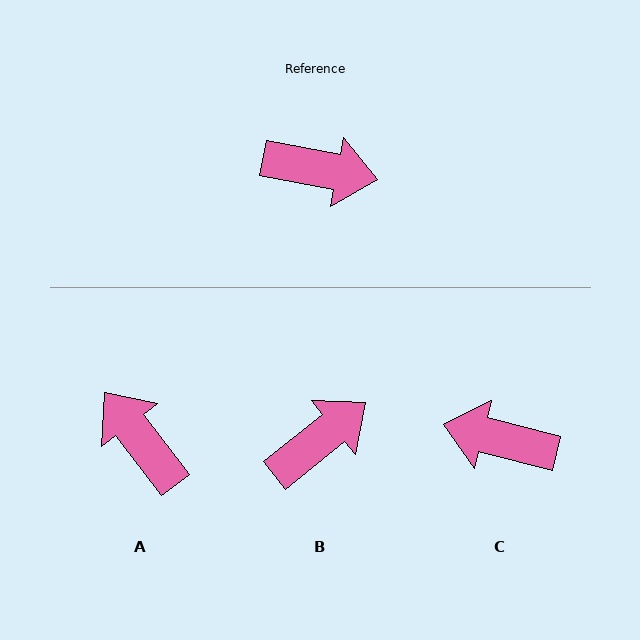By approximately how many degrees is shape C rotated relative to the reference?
Approximately 176 degrees counter-clockwise.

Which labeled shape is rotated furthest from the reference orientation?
C, about 176 degrees away.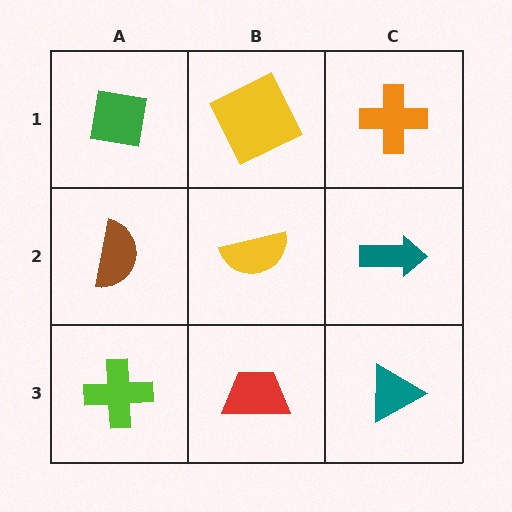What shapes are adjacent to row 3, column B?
A yellow semicircle (row 2, column B), a lime cross (row 3, column A), a teal triangle (row 3, column C).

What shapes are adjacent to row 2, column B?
A yellow square (row 1, column B), a red trapezoid (row 3, column B), a brown semicircle (row 2, column A), a teal arrow (row 2, column C).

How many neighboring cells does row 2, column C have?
3.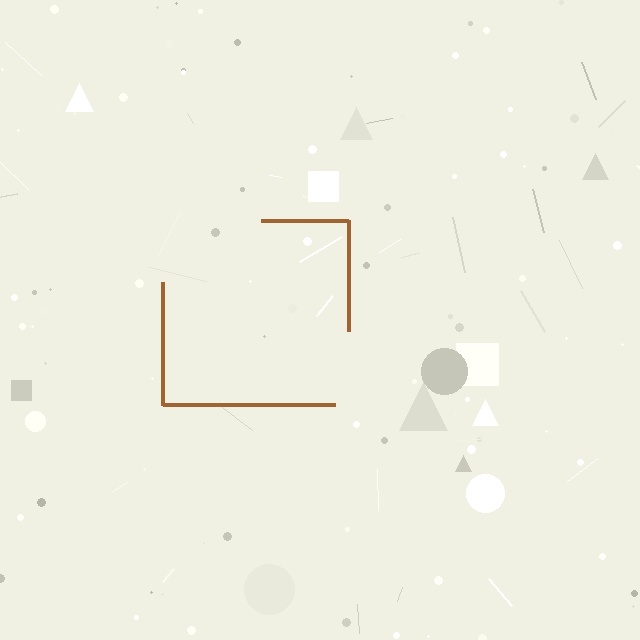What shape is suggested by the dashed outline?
The dashed outline suggests a square.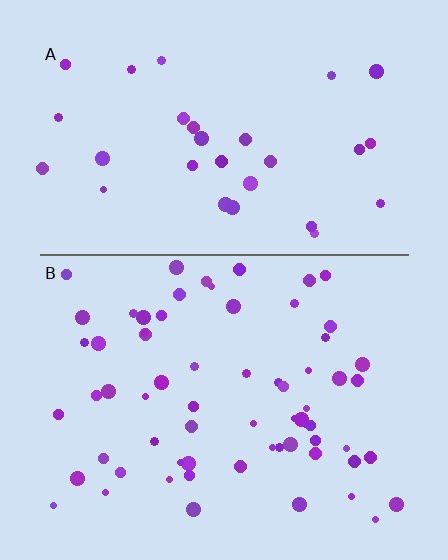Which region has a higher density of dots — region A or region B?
B (the bottom).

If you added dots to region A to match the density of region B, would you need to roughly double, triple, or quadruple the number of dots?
Approximately double.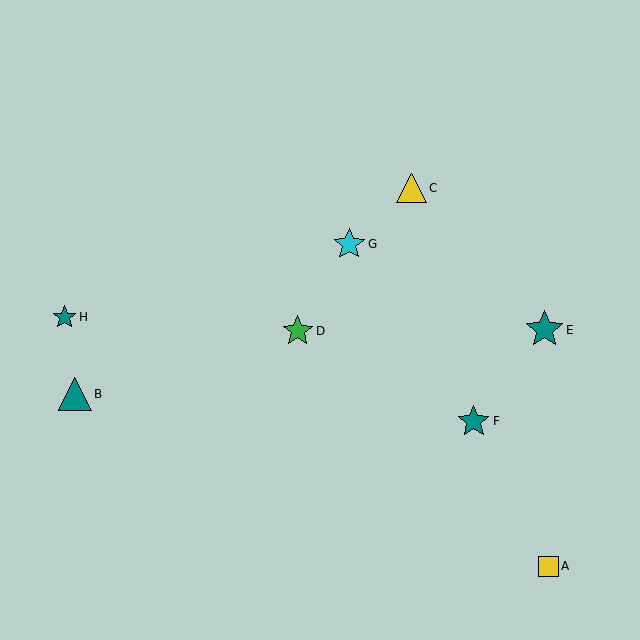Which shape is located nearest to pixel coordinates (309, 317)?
The green star (labeled D) at (298, 331) is nearest to that location.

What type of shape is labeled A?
Shape A is a yellow square.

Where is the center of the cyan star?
The center of the cyan star is at (349, 244).